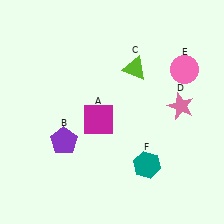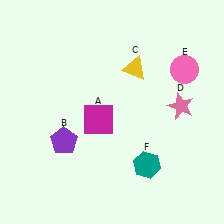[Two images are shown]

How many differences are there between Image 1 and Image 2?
There is 1 difference between the two images.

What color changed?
The triangle (C) changed from lime in Image 1 to yellow in Image 2.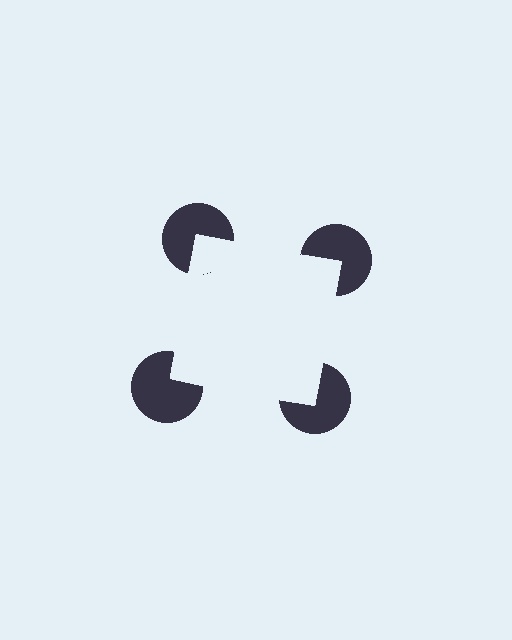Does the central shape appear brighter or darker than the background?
It typically appears slightly brighter than the background, even though no actual brightness change is drawn.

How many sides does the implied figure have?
4 sides.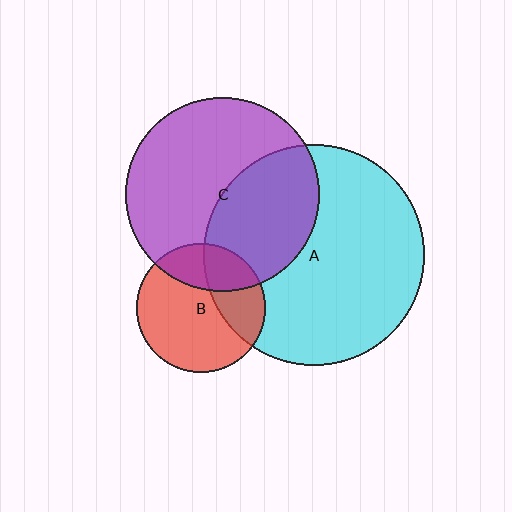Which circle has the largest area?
Circle A (cyan).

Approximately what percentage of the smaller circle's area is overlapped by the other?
Approximately 25%.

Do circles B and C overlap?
Yes.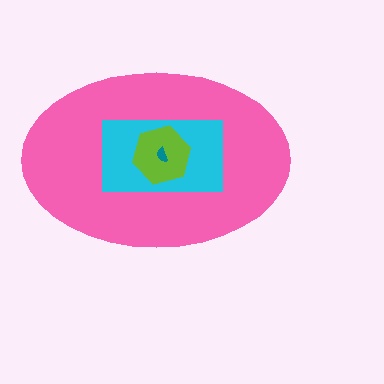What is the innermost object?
The teal semicircle.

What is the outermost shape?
The pink ellipse.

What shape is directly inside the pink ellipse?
The cyan rectangle.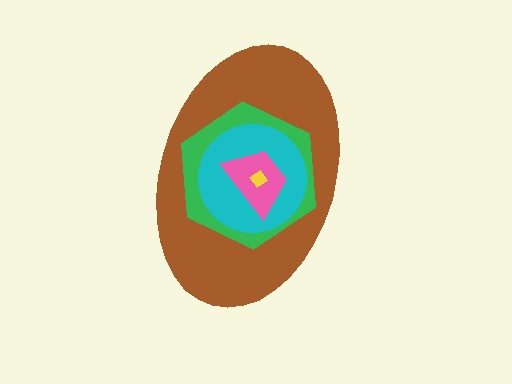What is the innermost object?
The yellow diamond.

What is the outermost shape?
The brown ellipse.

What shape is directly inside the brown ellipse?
The green hexagon.